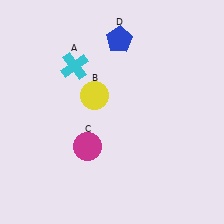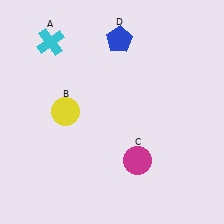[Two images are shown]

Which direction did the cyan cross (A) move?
The cyan cross (A) moved left.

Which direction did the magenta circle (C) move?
The magenta circle (C) moved right.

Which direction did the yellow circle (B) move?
The yellow circle (B) moved left.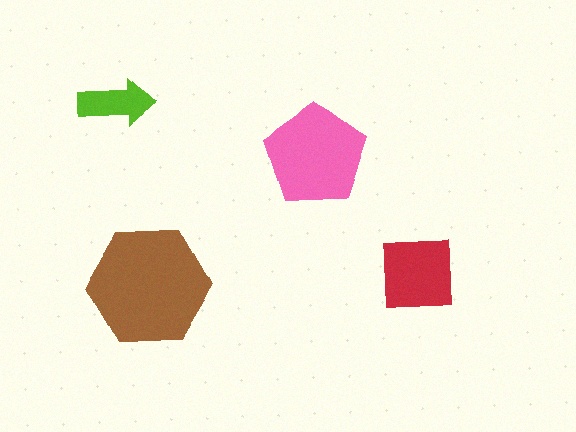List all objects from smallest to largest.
The lime arrow, the red square, the pink pentagon, the brown hexagon.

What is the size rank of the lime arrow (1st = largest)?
4th.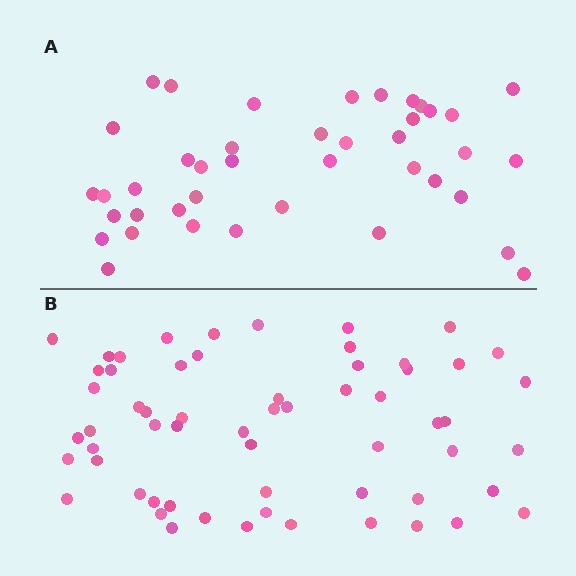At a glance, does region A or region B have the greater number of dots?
Region B (the bottom region) has more dots.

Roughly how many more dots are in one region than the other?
Region B has approximately 20 more dots than region A.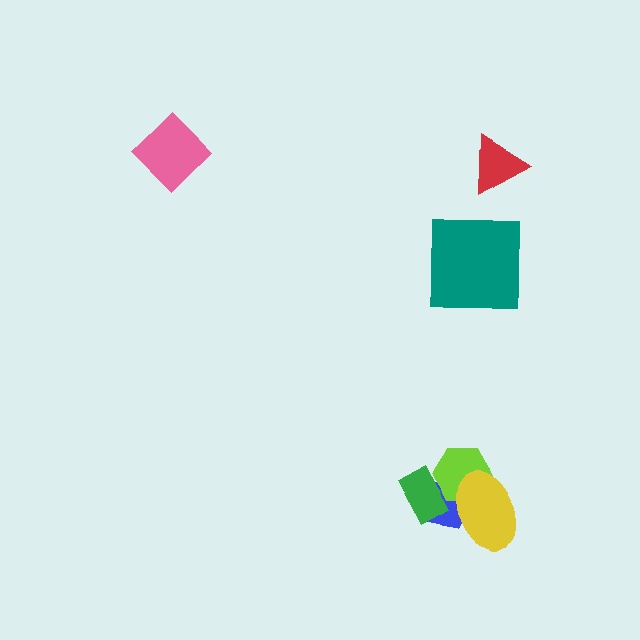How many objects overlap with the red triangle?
0 objects overlap with the red triangle.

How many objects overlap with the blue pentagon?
3 objects overlap with the blue pentagon.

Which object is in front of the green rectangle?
The lime hexagon is in front of the green rectangle.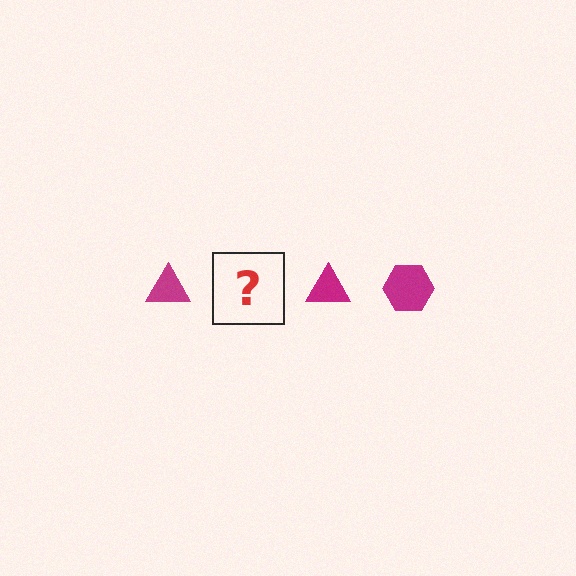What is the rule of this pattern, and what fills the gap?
The rule is that the pattern cycles through triangle, hexagon shapes in magenta. The gap should be filled with a magenta hexagon.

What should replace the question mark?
The question mark should be replaced with a magenta hexagon.